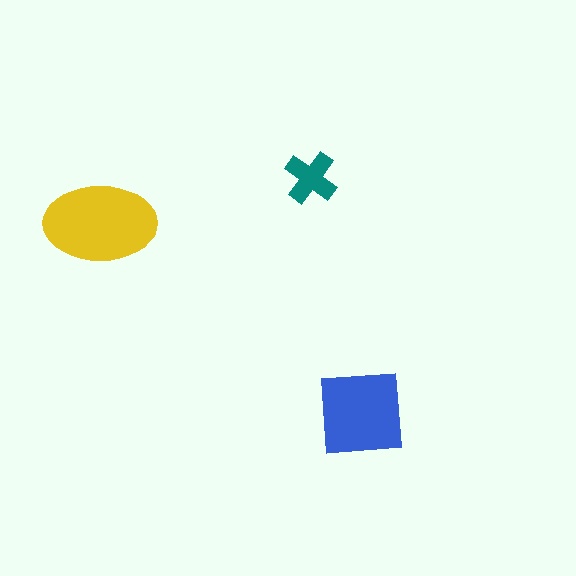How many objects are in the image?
There are 3 objects in the image.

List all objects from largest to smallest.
The yellow ellipse, the blue square, the teal cross.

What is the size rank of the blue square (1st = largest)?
2nd.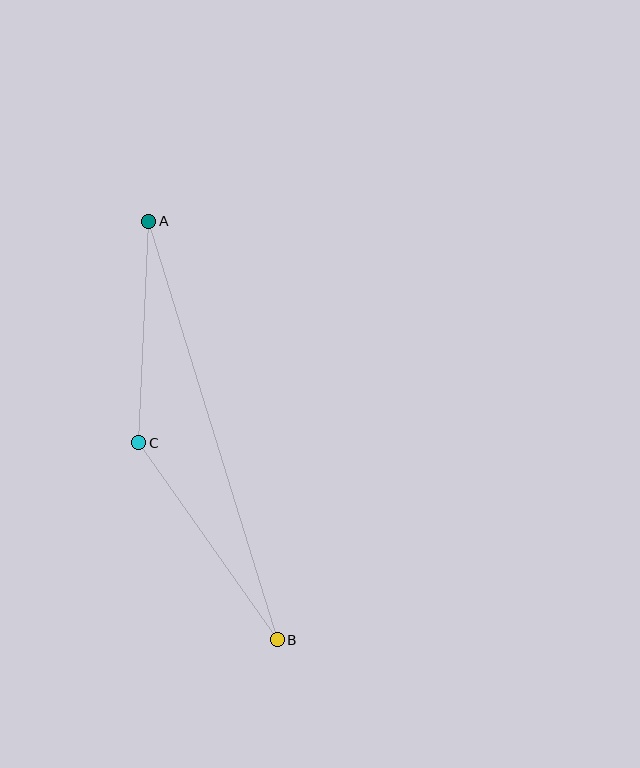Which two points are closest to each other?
Points A and C are closest to each other.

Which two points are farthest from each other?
Points A and B are farthest from each other.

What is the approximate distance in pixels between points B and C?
The distance between B and C is approximately 241 pixels.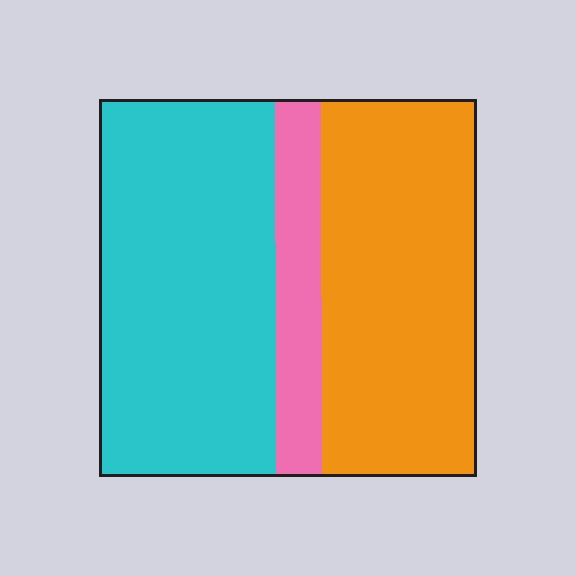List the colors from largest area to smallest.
From largest to smallest: cyan, orange, pink.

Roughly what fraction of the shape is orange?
Orange takes up about two fifths (2/5) of the shape.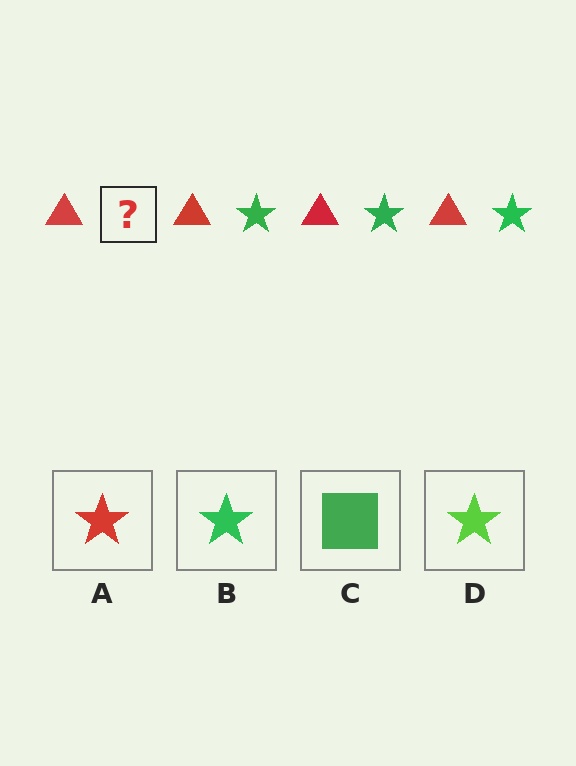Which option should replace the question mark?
Option B.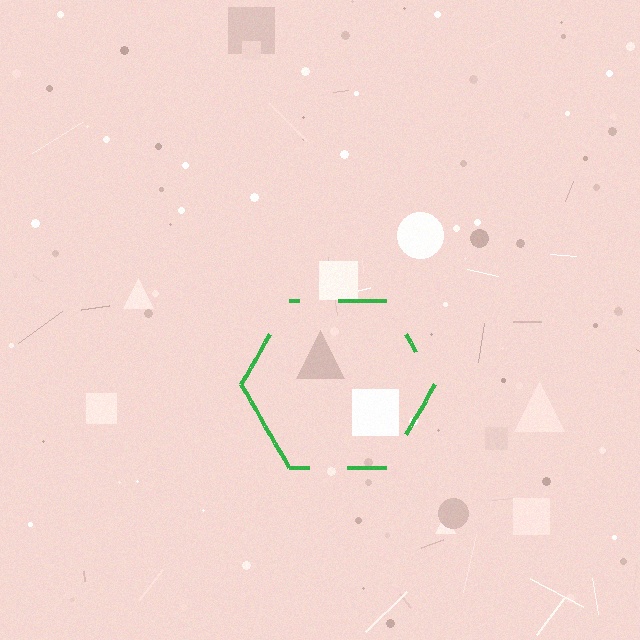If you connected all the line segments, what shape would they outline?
They would outline a hexagon.